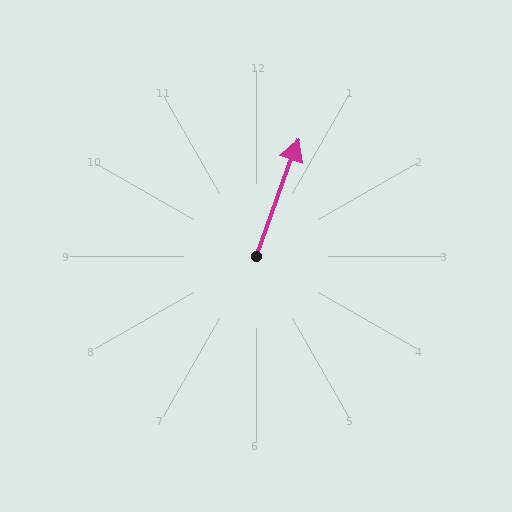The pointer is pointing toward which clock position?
Roughly 1 o'clock.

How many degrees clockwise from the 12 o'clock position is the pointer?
Approximately 20 degrees.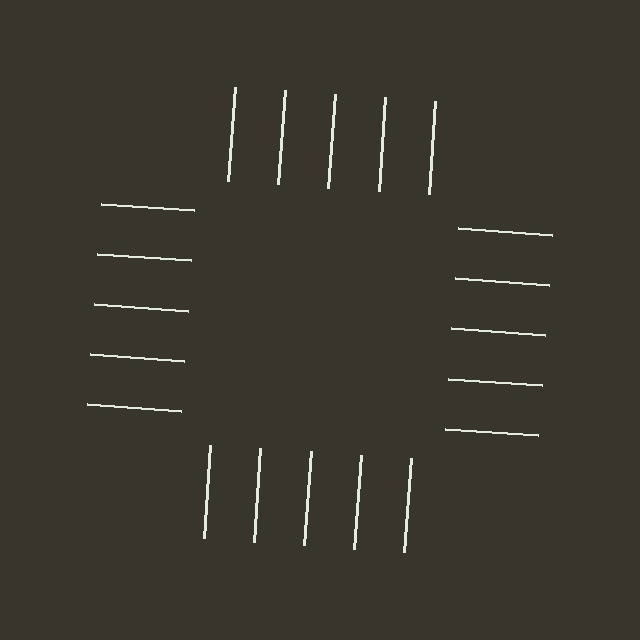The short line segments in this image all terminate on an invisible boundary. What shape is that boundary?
An illusory square — the line segments terminate on its edges but no continuous stroke is drawn.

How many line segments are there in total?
20 — 5 along each of the 4 edges.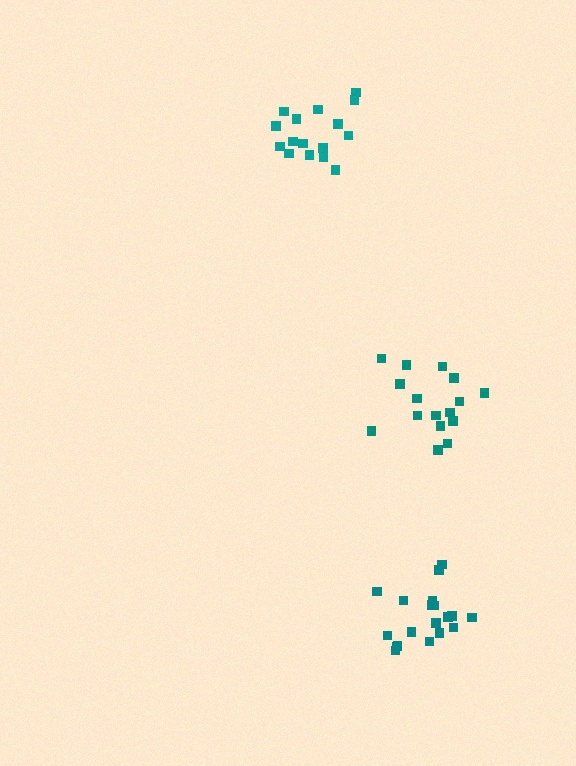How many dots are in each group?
Group 1: 16 dots, Group 2: 19 dots, Group 3: 16 dots (51 total).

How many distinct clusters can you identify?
There are 3 distinct clusters.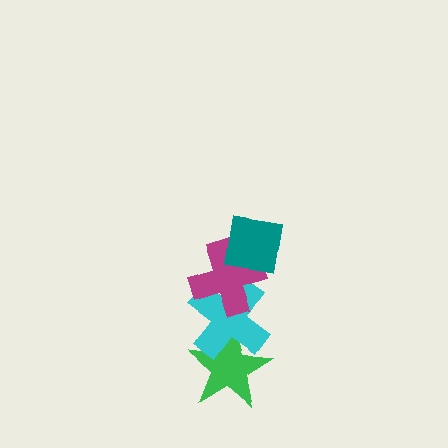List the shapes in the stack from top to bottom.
From top to bottom: the teal square, the magenta cross, the cyan cross, the green star.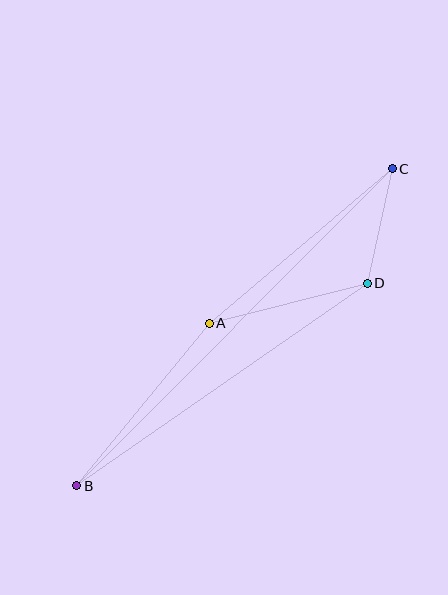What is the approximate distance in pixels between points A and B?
The distance between A and B is approximately 209 pixels.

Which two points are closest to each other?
Points C and D are closest to each other.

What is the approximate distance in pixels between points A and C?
The distance between A and C is approximately 240 pixels.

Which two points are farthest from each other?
Points B and C are farthest from each other.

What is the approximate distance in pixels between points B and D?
The distance between B and D is approximately 354 pixels.